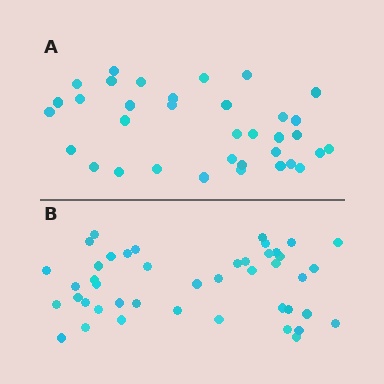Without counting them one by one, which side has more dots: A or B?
Region B (the bottom region) has more dots.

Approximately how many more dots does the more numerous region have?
Region B has roughly 8 or so more dots than region A.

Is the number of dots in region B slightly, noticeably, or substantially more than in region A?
Region B has noticeably more, but not dramatically so. The ratio is roughly 1.3 to 1.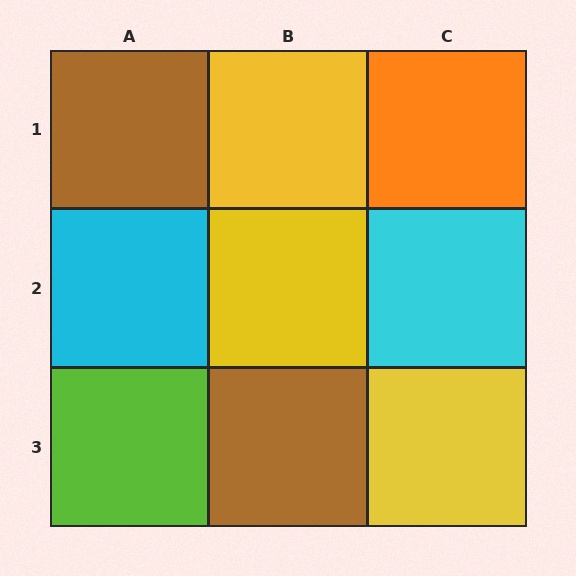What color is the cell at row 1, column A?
Brown.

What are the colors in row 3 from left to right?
Lime, brown, yellow.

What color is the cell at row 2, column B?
Yellow.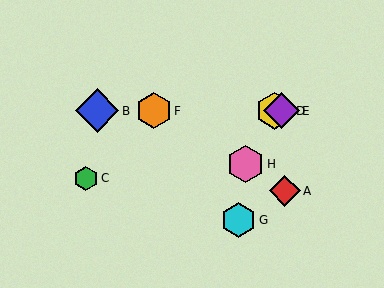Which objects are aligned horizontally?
Objects B, D, E, F are aligned horizontally.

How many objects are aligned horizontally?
4 objects (B, D, E, F) are aligned horizontally.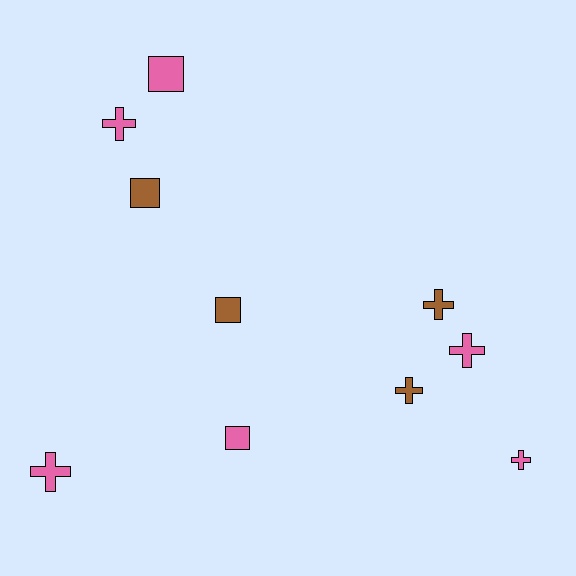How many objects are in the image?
There are 10 objects.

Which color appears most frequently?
Pink, with 6 objects.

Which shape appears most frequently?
Cross, with 6 objects.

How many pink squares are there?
There are 2 pink squares.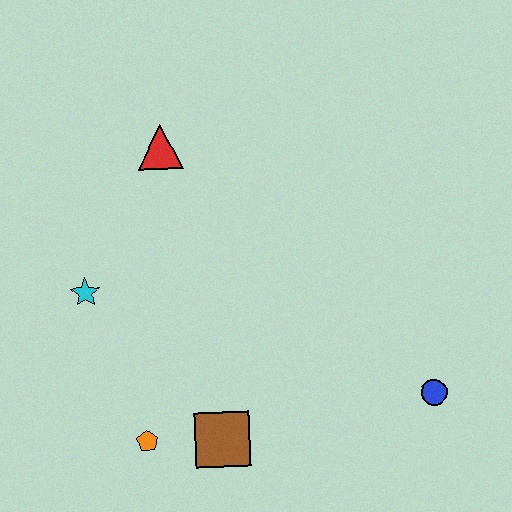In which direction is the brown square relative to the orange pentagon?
The brown square is to the right of the orange pentagon.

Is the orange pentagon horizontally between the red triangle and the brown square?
No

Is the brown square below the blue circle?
Yes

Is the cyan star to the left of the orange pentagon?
Yes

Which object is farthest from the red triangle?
The blue circle is farthest from the red triangle.